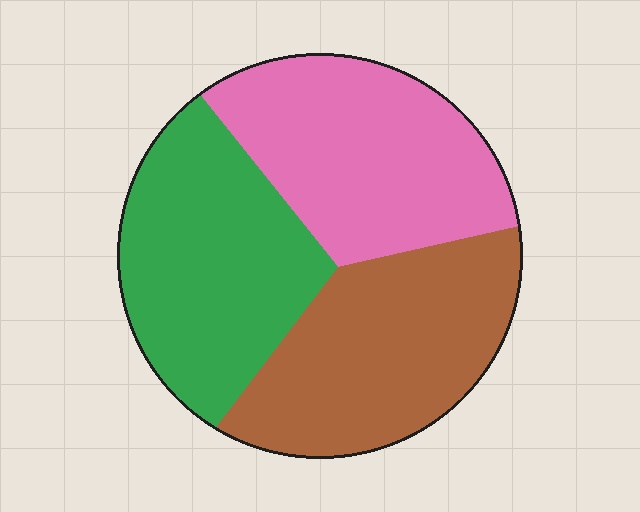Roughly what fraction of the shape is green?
Green covers 33% of the shape.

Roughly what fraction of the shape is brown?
Brown covers around 35% of the shape.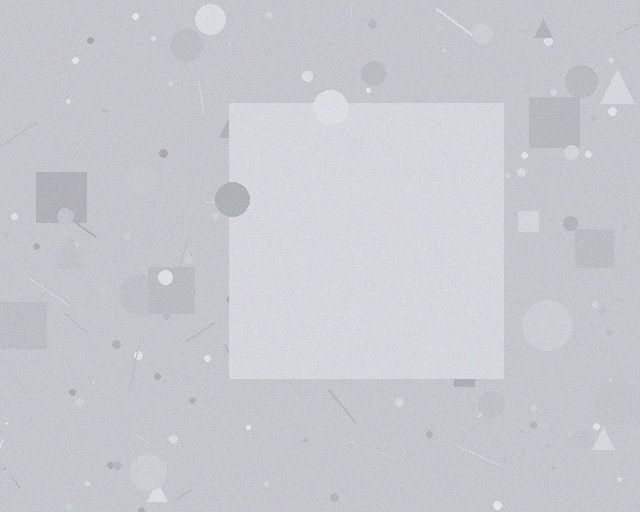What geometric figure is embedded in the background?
A square is embedded in the background.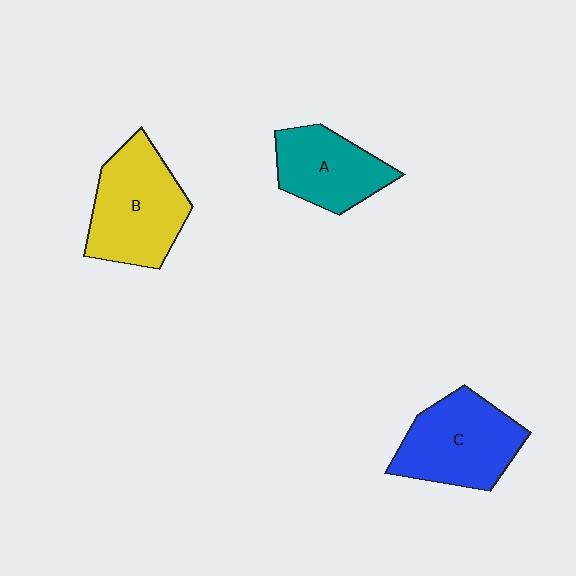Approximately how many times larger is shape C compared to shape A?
Approximately 1.3 times.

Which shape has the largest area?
Shape B (yellow).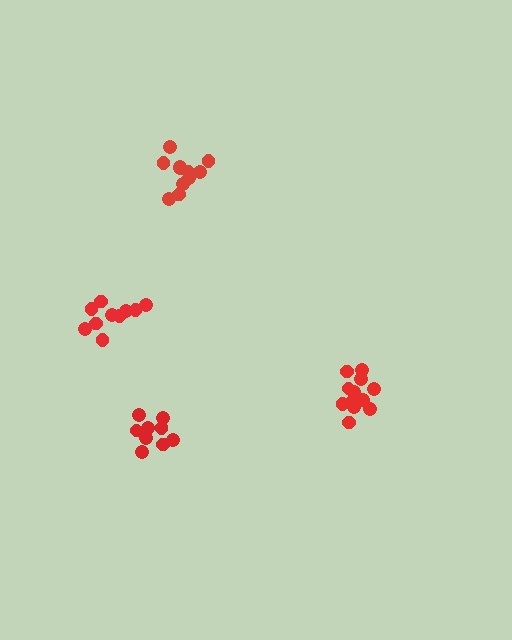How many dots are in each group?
Group 1: 11 dots, Group 2: 10 dots, Group 3: 14 dots, Group 4: 9 dots (44 total).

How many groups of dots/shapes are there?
There are 4 groups.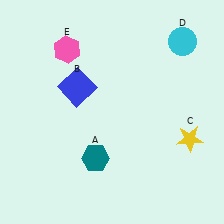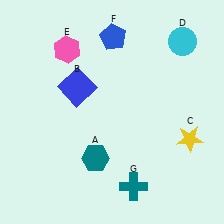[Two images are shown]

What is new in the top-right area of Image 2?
A blue pentagon (F) was added in the top-right area of Image 2.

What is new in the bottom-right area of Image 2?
A teal cross (G) was added in the bottom-right area of Image 2.